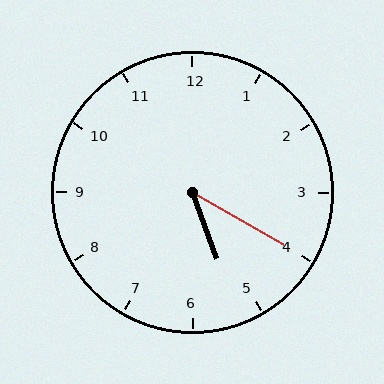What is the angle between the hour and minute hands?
Approximately 40 degrees.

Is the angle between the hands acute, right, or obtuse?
It is acute.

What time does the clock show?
5:20.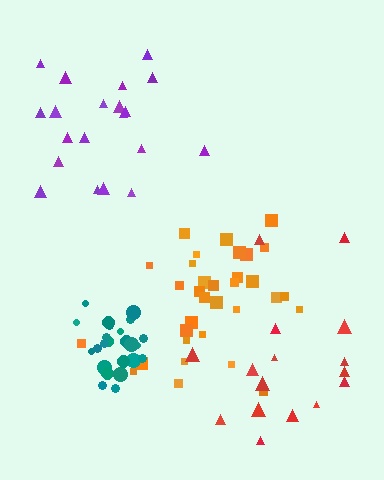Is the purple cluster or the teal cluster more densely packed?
Teal.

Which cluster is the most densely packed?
Teal.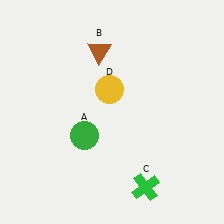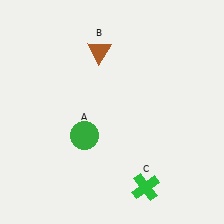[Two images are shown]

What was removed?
The yellow circle (D) was removed in Image 2.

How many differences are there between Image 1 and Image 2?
There is 1 difference between the two images.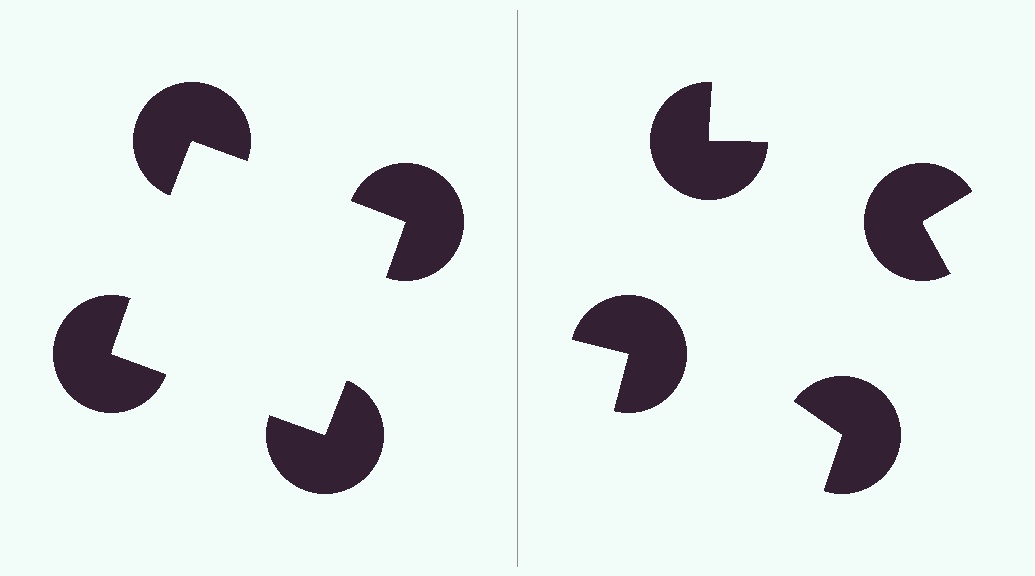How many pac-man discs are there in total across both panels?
8 — 4 on each side.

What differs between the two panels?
The pac-man discs are positioned identically on both sides; only the wedge orientations differ. On the left they align to a square; on the right they are misaligned.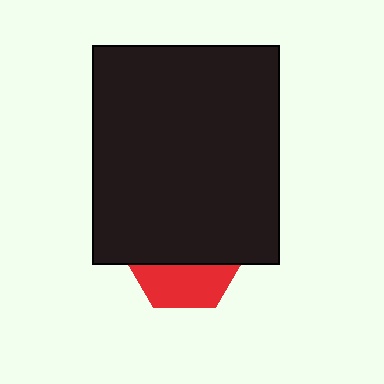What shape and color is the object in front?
The object in front is a black rectangle.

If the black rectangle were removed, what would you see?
You would see the complete red hexagon.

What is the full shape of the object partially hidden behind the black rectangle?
The partially hidden object is a red hexagon.